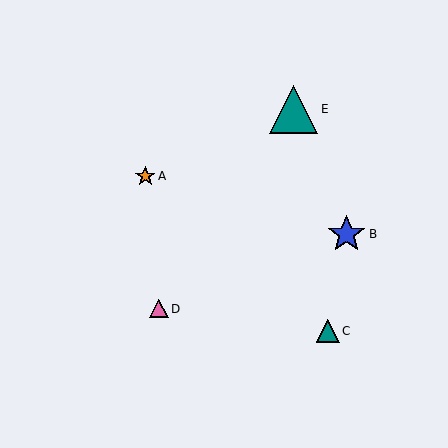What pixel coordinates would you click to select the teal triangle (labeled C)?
Click at (328, 331) to select the teal triangle C.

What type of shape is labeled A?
Shape A is an orange star.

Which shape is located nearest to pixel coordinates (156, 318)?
The pink triangle (labeled D) at (159, 309) is nearest to that location.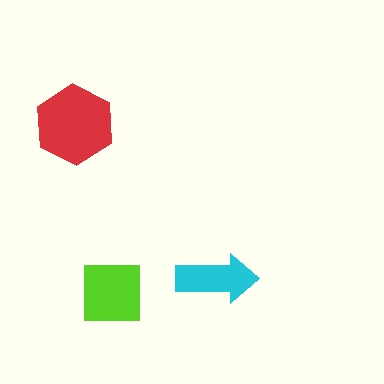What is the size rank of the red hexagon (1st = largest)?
1st.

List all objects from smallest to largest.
The cyan arrow, the lime square, the red hexagon.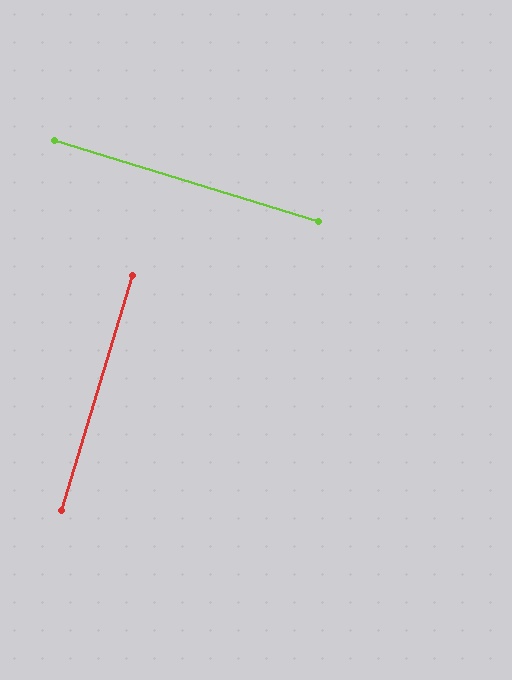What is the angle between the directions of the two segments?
Approximately 90 degrees.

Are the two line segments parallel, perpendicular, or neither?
Perpendicular — they meet at approximately 90°.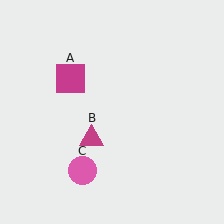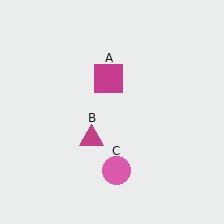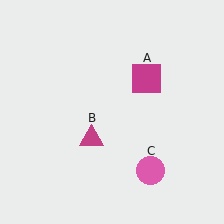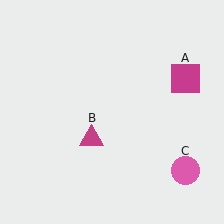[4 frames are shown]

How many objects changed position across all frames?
2 objects changed position: magenta square (object A), pink circle (object C).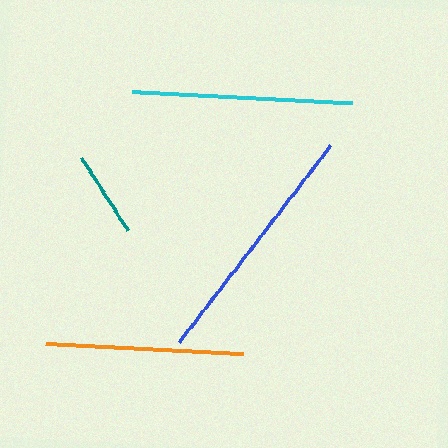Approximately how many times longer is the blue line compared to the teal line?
The blue line is approximately 2.9 times the length of the teal line.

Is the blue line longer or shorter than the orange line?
The blue line is longer than the orange line.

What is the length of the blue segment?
The blue segment is approximately 248 pixels long.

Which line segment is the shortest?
The teal line is the shortest at approximately 86 pixels.